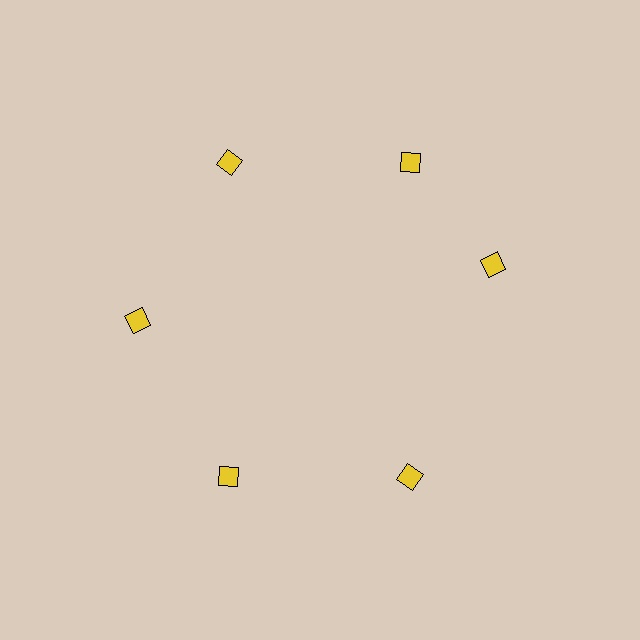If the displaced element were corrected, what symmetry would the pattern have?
It would have 6-fold rotational symmetry — the pattern would map onto itself every 60 degrees.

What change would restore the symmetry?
The symmetry would be restored by rotating it back into even spacing with its neighbors so that all 6 diamonds sit at equal angles and equal distance from the center.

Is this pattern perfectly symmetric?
No. The 6 yellow diamonds are arranged in a ring, but one element near the 3 o'clock position is rotated out of alignment along the ring, breaking the 6-fold rotational symmetry.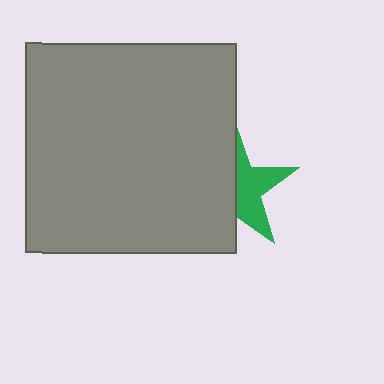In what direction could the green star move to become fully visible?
The green star could move right. That would shift it out from behind the gray square entirely.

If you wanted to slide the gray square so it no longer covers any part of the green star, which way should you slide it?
Slide it left — that is the most direct way to separate the two shapes.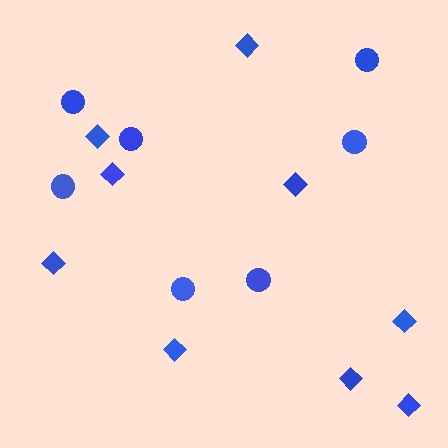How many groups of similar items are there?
There are 2 groups: one group of circles (7) and one group of diamonds (9).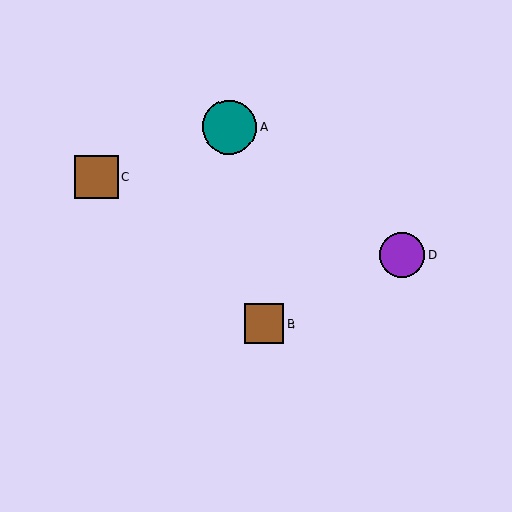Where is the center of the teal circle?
The center of the teal circle is at (230, 127).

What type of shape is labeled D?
Shape D is a purple circle.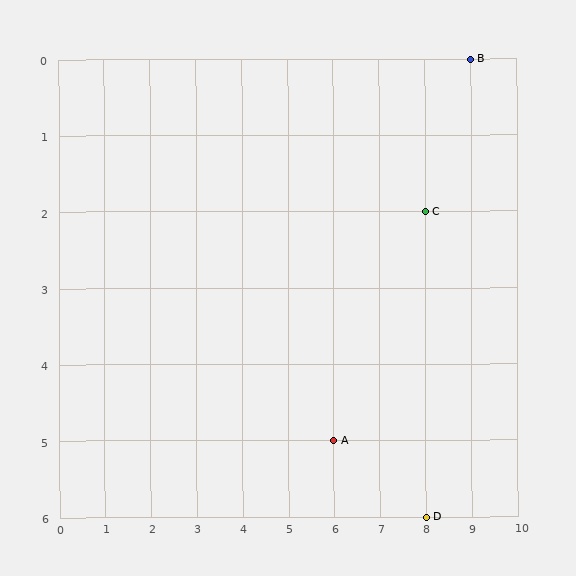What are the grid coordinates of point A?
Point A is at grid coordinates (6, 5).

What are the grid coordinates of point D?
Point D is at grid coordinates (8, 6).